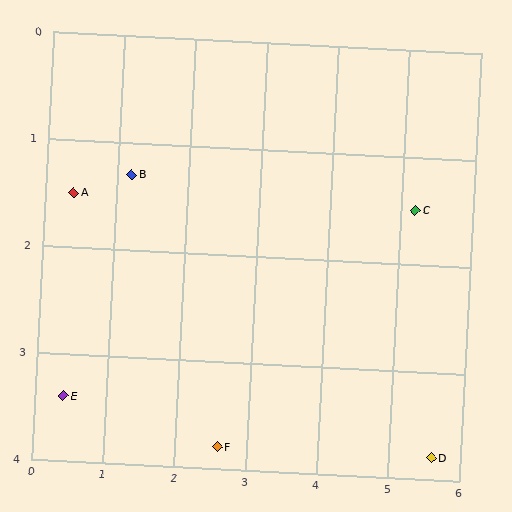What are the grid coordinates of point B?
Point B is at approximately (1.2, 1.3).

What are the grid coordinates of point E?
Point E is at approximately (0.4, 3.4).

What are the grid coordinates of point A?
Point A is at approximately (0.4, 1.5).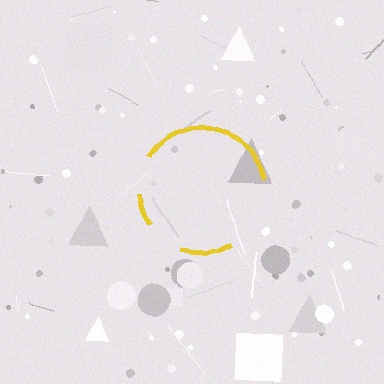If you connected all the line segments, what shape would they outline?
They would outline a circle.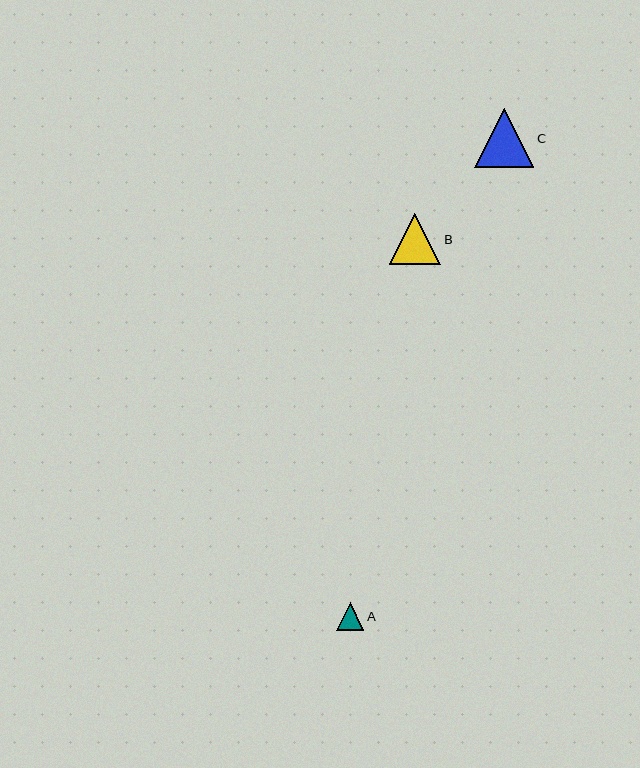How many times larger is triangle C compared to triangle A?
Triangle C is approximately 2.1 times the size of triangle A.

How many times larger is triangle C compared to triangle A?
Triangle C is approximately 2.1 times the size of triangle A.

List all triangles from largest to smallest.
From largest to smallest: C, B, A.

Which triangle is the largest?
Triangle C is the largest with a size of approximately 59 pixels.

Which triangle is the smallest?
Triangle A is the smallest with a size of approximately 28 pixels.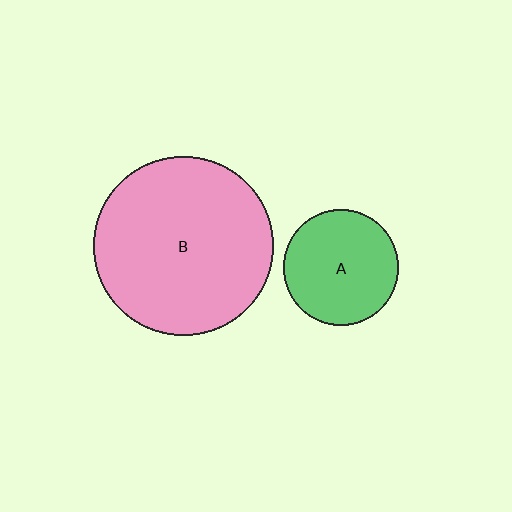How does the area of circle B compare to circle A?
Approximately 2.4 times.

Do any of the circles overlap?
No, none of the circles overlap.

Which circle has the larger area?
Circle B (pink).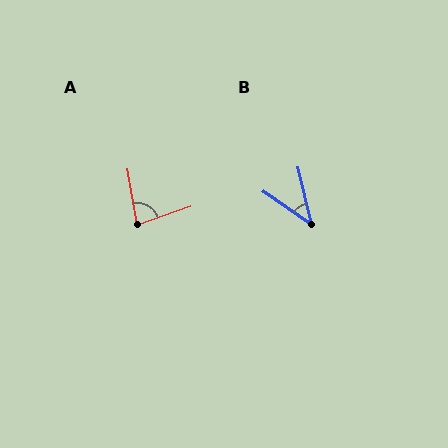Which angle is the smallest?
B, at approximately 42 degrees.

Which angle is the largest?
A, at approximately 80 degrees.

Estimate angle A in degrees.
Approximately 80 degrees.